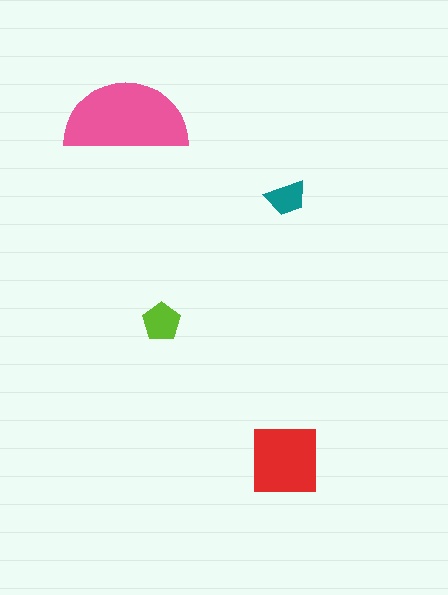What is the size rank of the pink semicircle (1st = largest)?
1st.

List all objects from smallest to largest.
The teal trapezoid, the lime pentagon, the red square, the pink semicircle.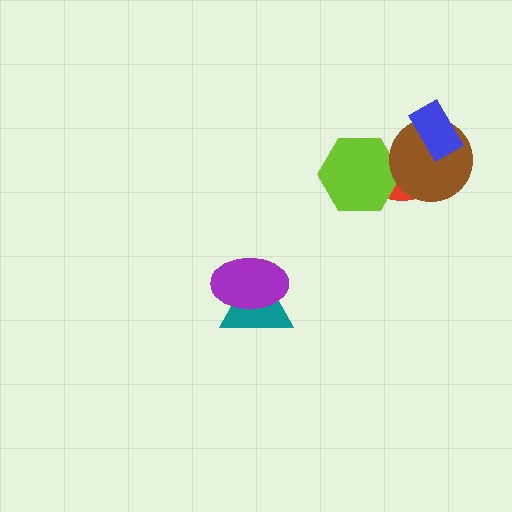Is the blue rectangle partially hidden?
No, no other shape covers it.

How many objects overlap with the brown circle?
3 objects overlap with the brown circle.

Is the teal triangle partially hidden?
Yes, it is partially covered by another shape.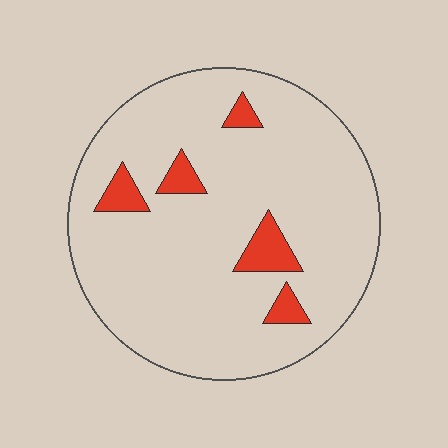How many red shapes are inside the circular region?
5.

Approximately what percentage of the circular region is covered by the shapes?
Approximately 10%.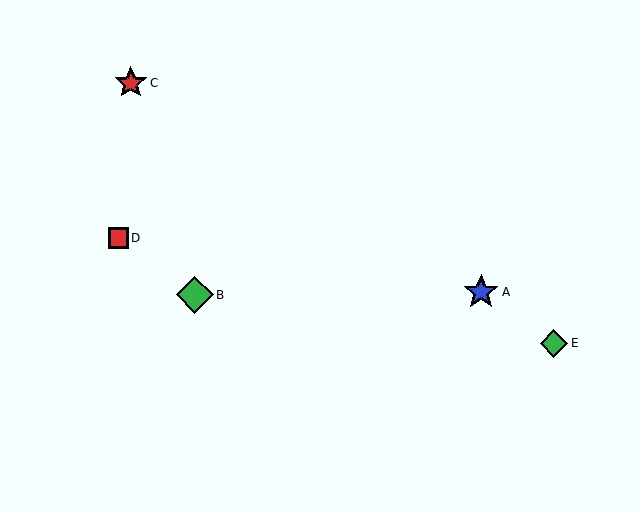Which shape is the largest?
The green diamond (labeled B) is the largest.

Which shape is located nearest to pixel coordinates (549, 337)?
The green diamond (labeled E) at (554, 343) is nearest to that location.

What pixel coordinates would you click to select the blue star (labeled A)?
Click at (481, 292) to select the blue star A.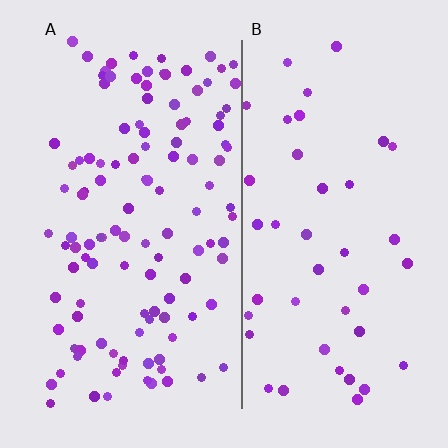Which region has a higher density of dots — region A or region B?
A (the left).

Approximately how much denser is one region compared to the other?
Approximately 2.7× — region A over region B.